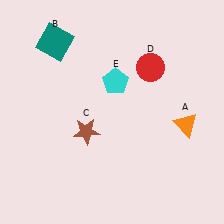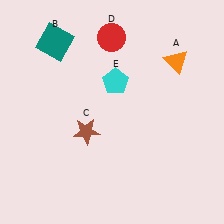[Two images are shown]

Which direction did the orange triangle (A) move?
The orange triangle (A) moved up.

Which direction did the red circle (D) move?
The red circle (D) moved left.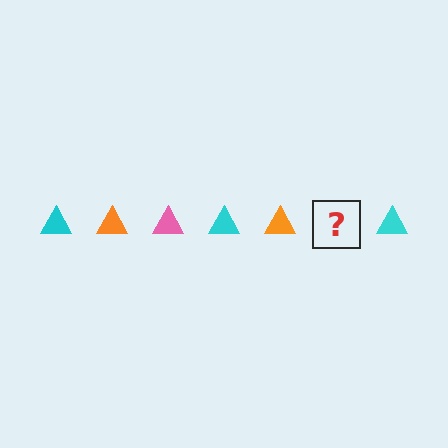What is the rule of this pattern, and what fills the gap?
The rule is that the pattern cycles through cyan, orange, pink triangles. The gap should be filled with a pink triangle.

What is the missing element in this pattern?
The missing element is a pink triangle.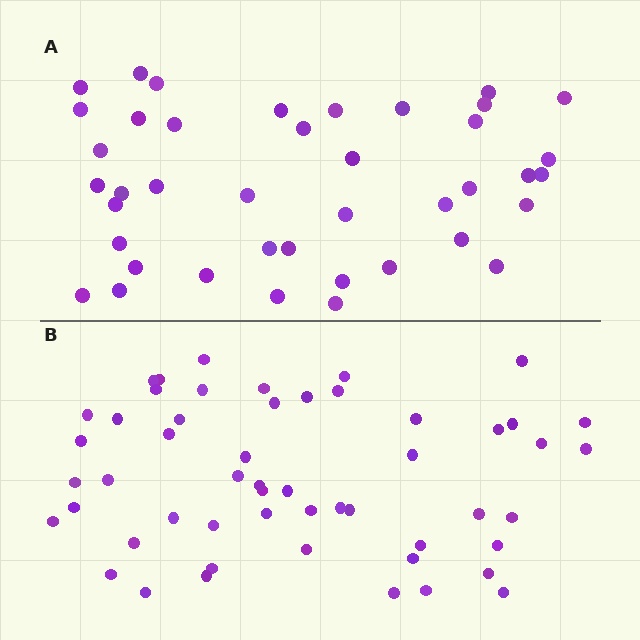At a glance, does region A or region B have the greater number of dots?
Region B (the bottom region) has more dots.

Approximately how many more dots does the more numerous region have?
Region B has roughly 12 or so more dots than region A.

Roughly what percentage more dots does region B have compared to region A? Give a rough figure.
About 30% more.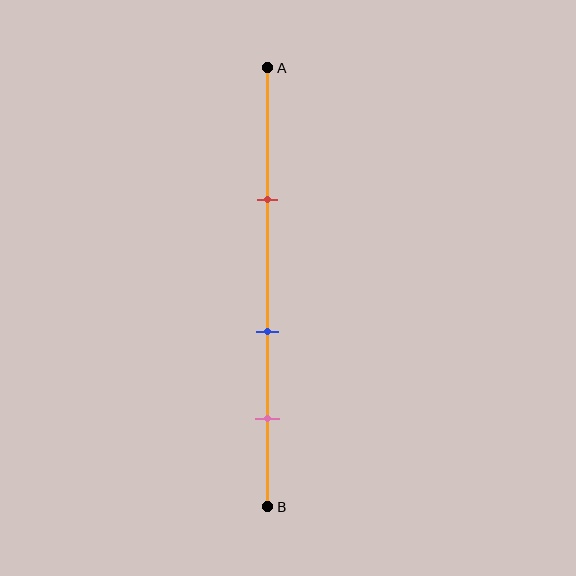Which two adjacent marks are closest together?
The blue and pink marks are the closest adjacent pair.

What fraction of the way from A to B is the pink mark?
The pink mark is approximately 80% (0.8) of the way from A to B.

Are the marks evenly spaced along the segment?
Yes, the marks are approximately evenly spaced.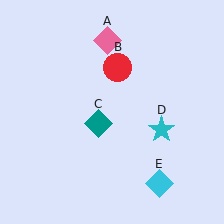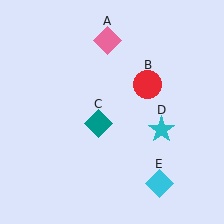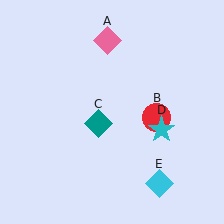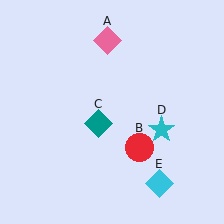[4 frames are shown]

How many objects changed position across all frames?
1 object changed position: red circle (object B).